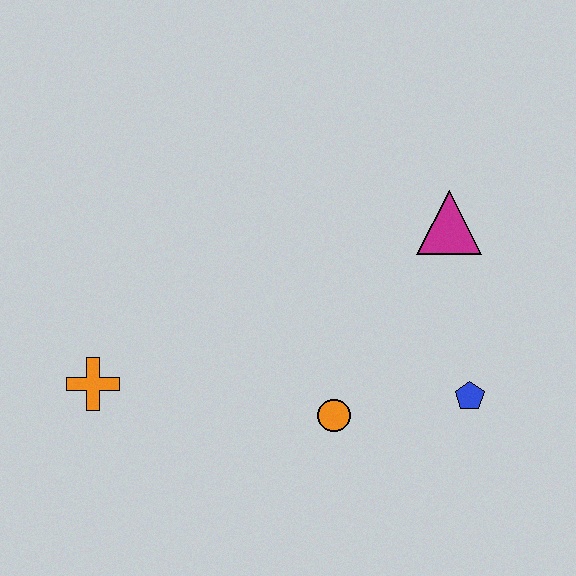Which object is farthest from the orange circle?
The orange cross is farthest from the orange circle.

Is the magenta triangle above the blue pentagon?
Yes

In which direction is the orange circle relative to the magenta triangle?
The orange circle is below the magenta triangle.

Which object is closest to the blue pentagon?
The orange circle is closest to the blue pentagon.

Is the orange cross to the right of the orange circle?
No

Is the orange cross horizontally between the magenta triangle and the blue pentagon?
No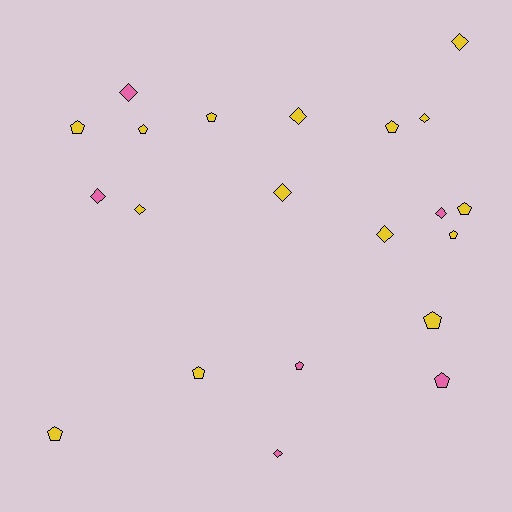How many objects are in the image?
There are 21 objects.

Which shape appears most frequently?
Pentagon, with 11 objects.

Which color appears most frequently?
Yellow, with 15 objects.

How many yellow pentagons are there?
There are 9 yellow pentagons.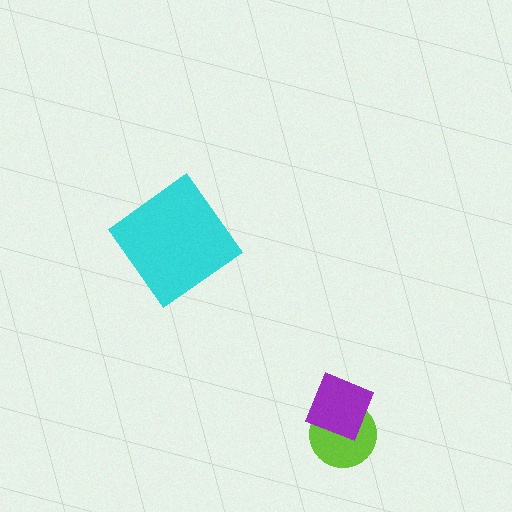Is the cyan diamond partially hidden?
No, no other shape covers it.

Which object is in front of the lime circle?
The purple diamond is in front of the lime circle.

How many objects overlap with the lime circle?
1 object overlaps with the lime circle.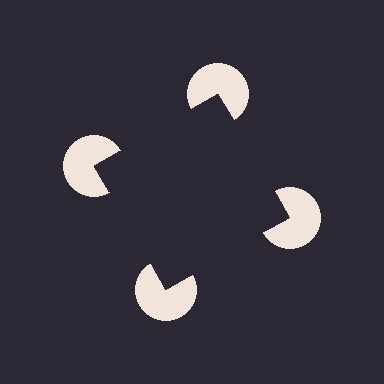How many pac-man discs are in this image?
There are 4 — one at each vertex of the illusory square.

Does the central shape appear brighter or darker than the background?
It typically appears slightly darker than the background, even though no actual brightness change is drawn.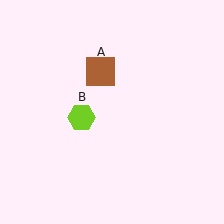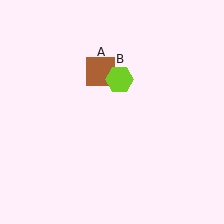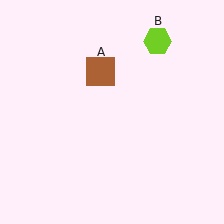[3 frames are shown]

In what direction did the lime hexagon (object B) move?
The lime hexagon (object B) moved up and to the right.